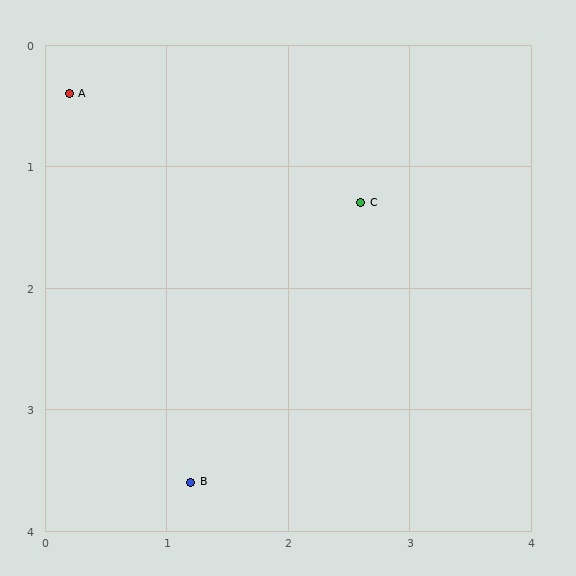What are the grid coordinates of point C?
Point C is at approximately (2.6, 1.3).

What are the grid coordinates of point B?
Point B is at approximately (1.2, 3.6).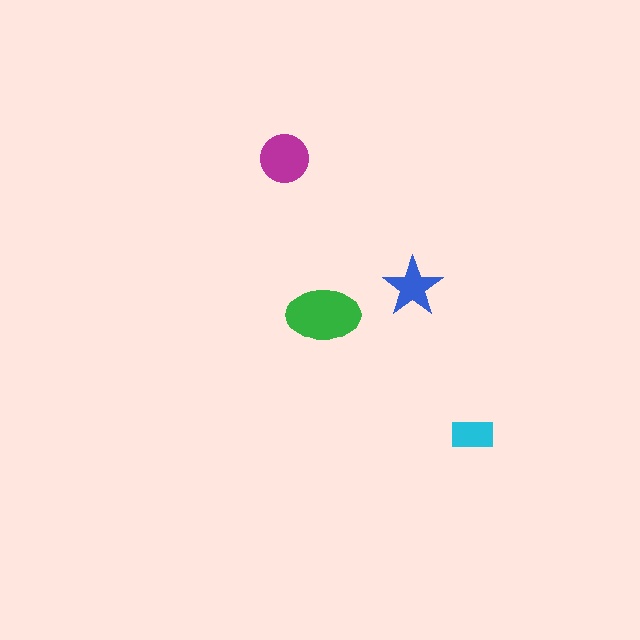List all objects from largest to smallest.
The green ellipse, the magenta circle, the blue star, the cyan rectangle.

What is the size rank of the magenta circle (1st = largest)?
2nd.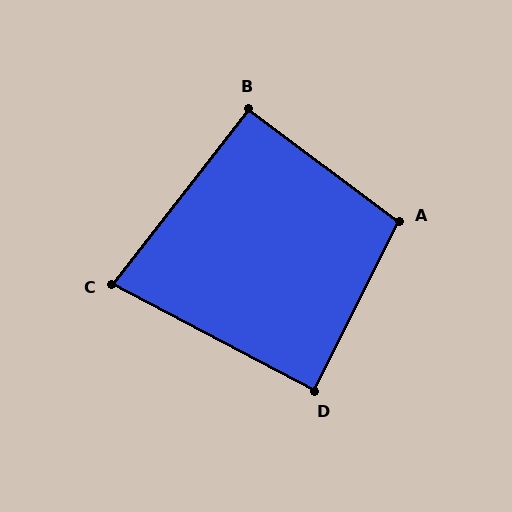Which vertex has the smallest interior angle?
C, at approximately 80 degrees.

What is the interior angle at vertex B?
Approximately 91 degrees (approximately right).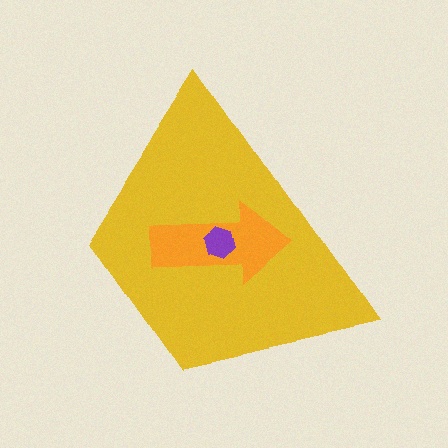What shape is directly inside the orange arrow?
The purple hexagon.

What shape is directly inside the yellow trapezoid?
The orange arrow.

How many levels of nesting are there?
3.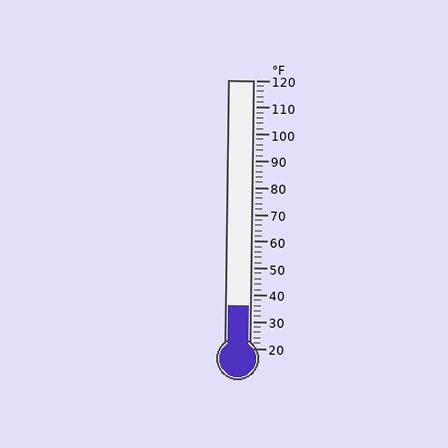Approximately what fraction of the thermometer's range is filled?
The thermometer is filled to approximately 15% of its range.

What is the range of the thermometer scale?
The thermometer scale ranges from 20°F to 120°F.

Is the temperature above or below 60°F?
The temperature is below 60°F.